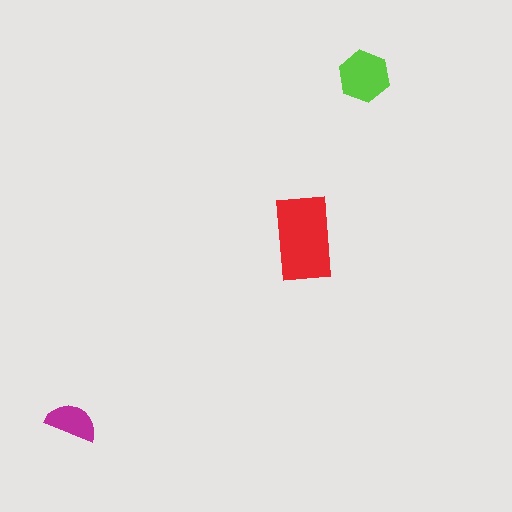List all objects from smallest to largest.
The magenta semicircle, the lime hexagon, the red rectangle.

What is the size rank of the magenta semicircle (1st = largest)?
3rd.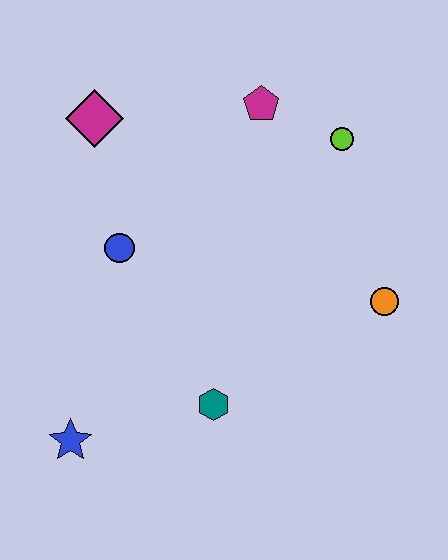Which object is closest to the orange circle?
The lime circle is closest to the orange circle.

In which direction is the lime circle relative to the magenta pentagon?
The lime circle is to the right of the magenta pentagon.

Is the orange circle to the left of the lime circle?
No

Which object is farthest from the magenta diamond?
The orange circle is farthest from the magenta diamond.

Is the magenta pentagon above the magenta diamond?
Yes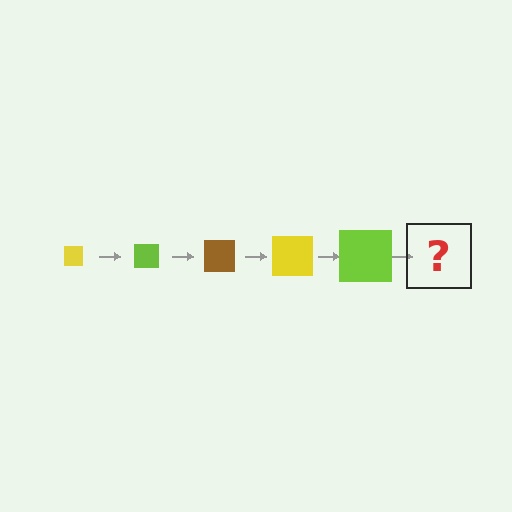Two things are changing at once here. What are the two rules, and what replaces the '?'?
The two rules are that the square grows larger each step and the color cycles through yellow, lime, and brown. The '?' should be a brown square, larger than the previous one.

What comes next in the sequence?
The next element should be a brown square, larger than the previous one.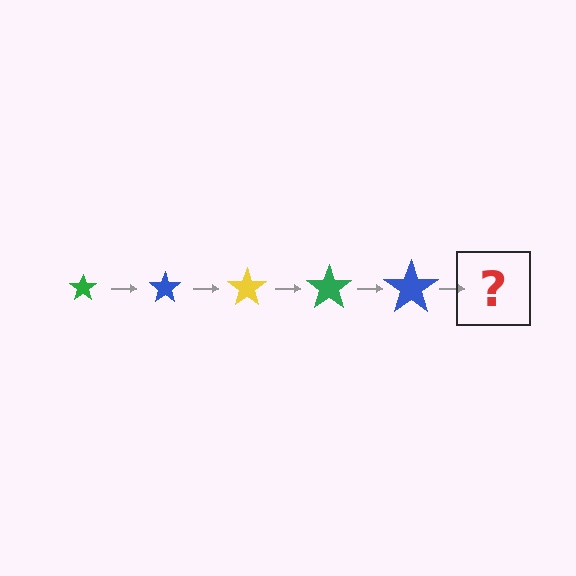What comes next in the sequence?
The next element should be a yellow star, larger than the previous one.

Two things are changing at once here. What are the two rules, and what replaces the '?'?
The two rules are that the star grows larger each step and the color cycles through green, blue, and yellow. The '?' should be a yellow star, larger than the previous one.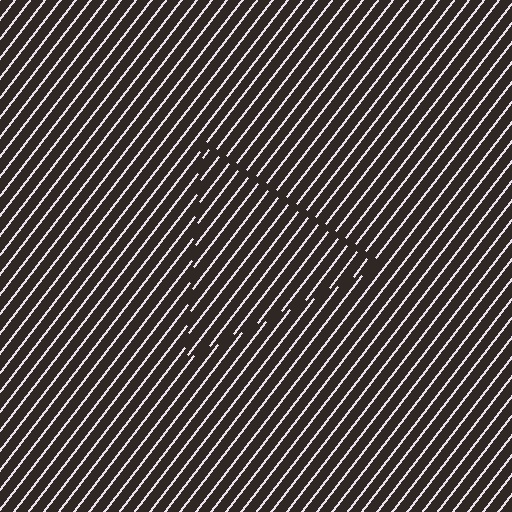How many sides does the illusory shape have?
3 sides — the line-ends trace a triangle.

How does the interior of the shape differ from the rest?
The interior of the shape contains the same grating, shifted by half a period — the contour is defined by the phase discontinuity where line-ends from the inner and outer gratings abut.